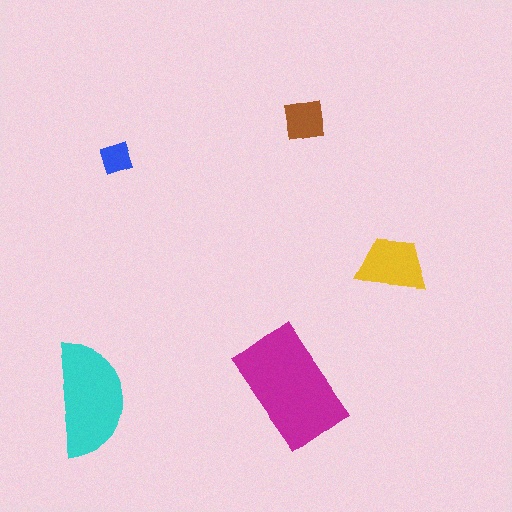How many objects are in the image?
There are 5 objects in the image.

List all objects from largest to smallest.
The magenta rectangle, the cyan semicircle, the yellow trapezoid, the brown square, the blue square.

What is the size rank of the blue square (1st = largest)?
5th.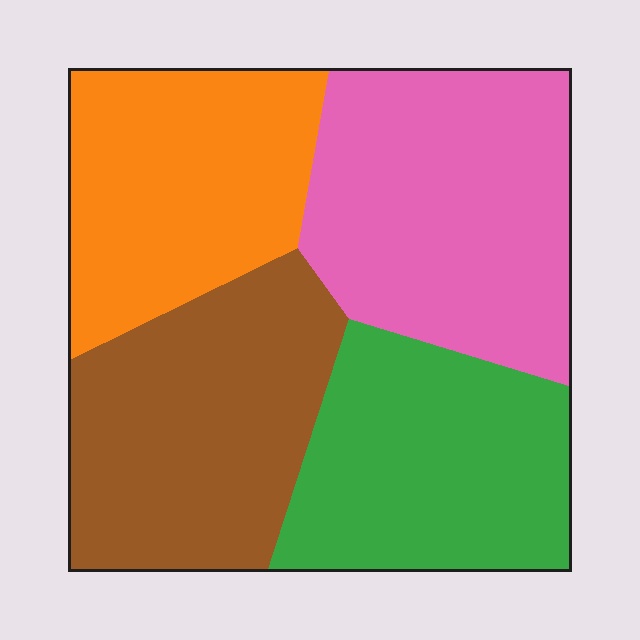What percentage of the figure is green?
Green takes up between a sixth and a third of the figure.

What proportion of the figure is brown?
Brown covers about 25% of the figure.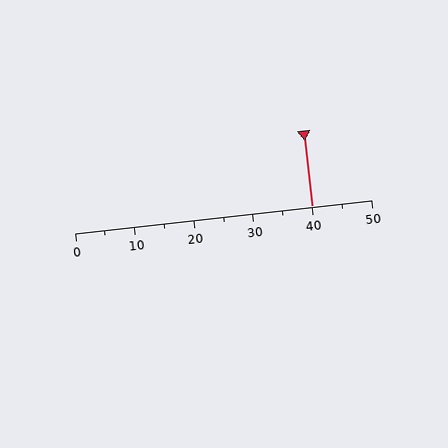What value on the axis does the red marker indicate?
The marker indicates approximately 40.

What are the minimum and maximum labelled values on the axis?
The axis runs from 0 to 50.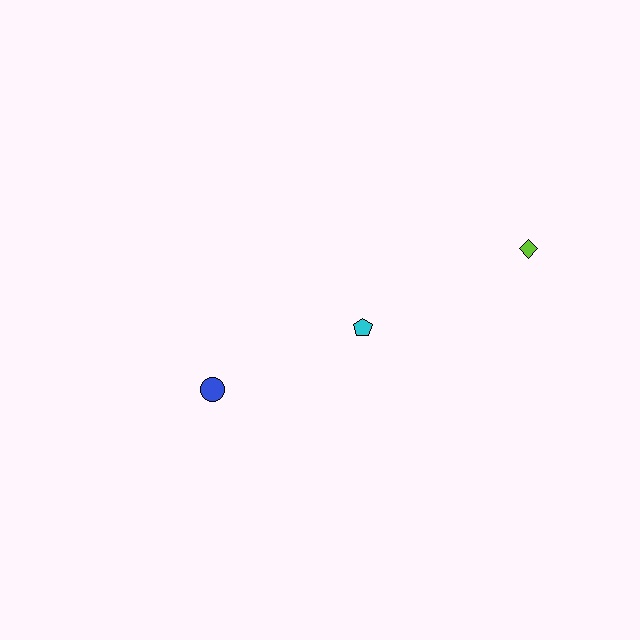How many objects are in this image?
There are 3 objects.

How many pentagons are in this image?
There is 1 pentagon.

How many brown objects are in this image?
There are no brown objects.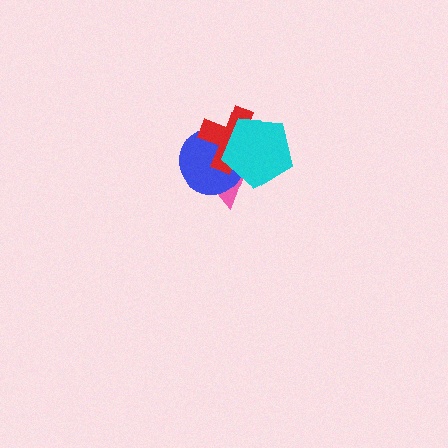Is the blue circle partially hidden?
Yes, it is partially covered by another shape.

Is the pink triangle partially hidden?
Yes, it is partially covered by another shape.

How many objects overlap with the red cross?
3 objects overlap with the red cross.